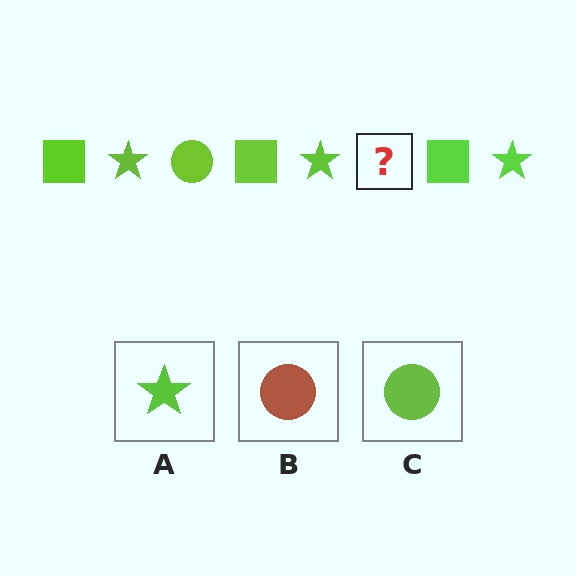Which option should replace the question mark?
Option C.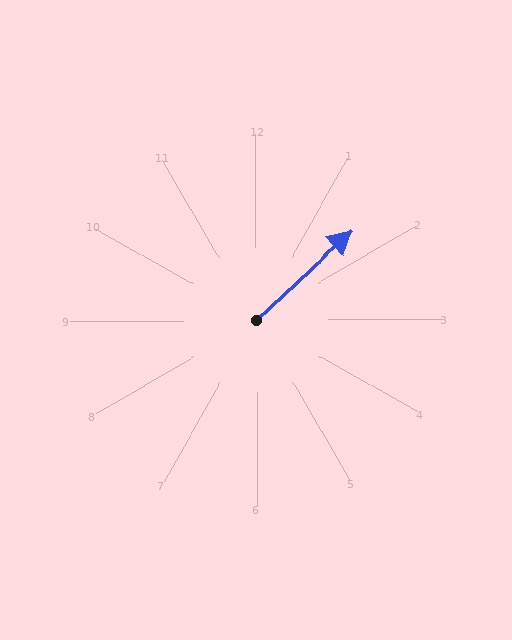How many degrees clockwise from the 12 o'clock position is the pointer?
Approximately 47 degrees.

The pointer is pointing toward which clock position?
Roughly 2 o'clock.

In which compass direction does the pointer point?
Northeast.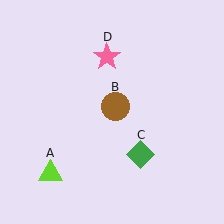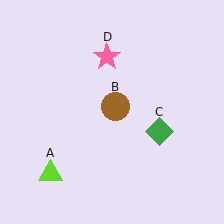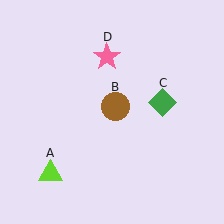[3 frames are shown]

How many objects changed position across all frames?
1 object changed position: green diamond (object C).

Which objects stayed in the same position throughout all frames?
Lime triangle (object A) and brown circle (object B) and pink star (object D) remained stationary.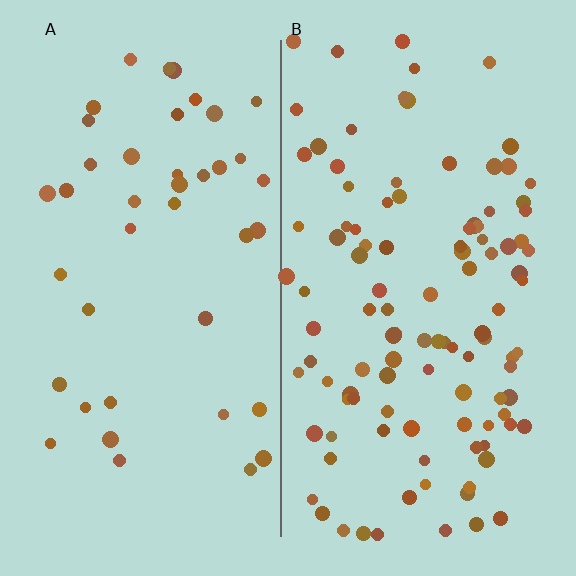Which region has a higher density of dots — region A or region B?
B (the right).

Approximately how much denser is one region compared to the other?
Approximately 2.6× — region B over region A.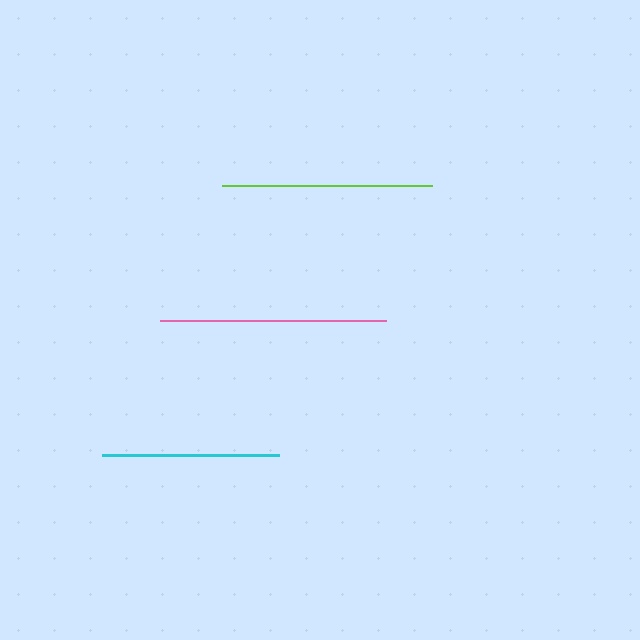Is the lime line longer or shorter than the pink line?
The pink line is longer than the lime line.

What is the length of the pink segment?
The pink segment is approximately 226 pixels long.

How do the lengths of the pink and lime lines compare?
The pink and lime lines are approximately the same length.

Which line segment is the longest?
The pink line is the longest at approximately 226 pixels.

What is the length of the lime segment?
The lime segment is approximately 210 pixels long.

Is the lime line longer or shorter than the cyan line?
The lime line is longer than the cyan line.